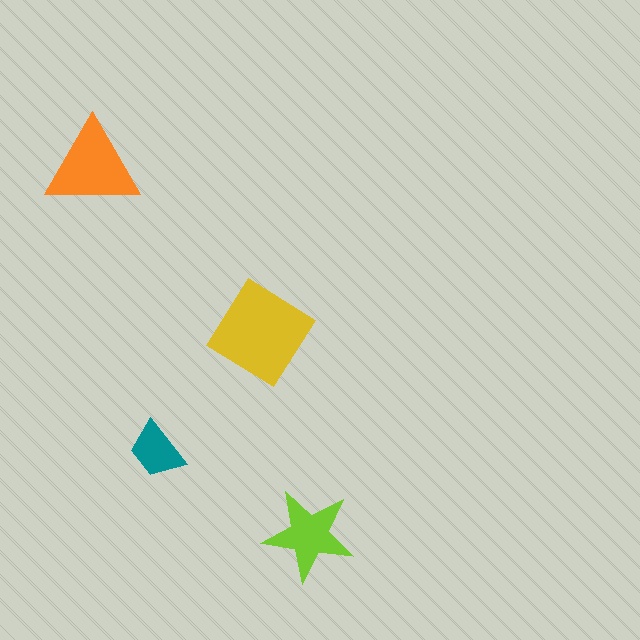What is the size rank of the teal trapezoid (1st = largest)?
4th.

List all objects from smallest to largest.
The teal trapezoid, the lime star, the orange triangle, the yellow diamond.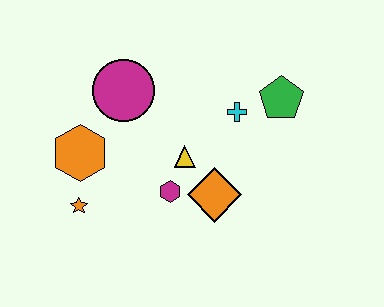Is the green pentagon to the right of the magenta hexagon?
Yes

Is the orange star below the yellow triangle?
Yes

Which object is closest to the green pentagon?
The cyan cross is closest to the green pentagon.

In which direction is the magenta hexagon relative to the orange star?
The magenta hexagon is to the right of the orange star.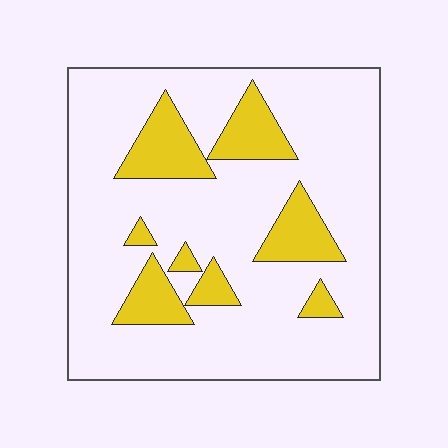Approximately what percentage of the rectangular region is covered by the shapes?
Approximately 20%.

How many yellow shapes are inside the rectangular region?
8.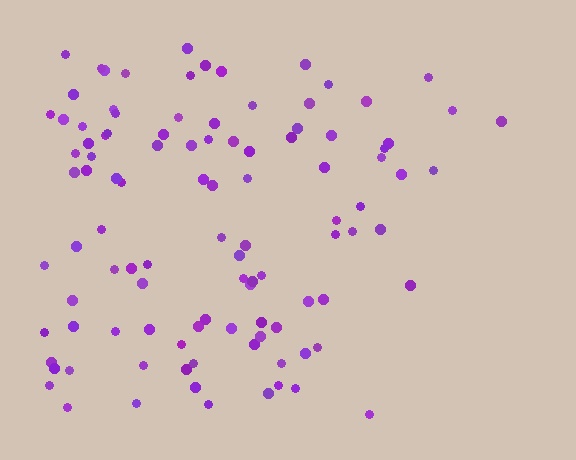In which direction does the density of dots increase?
From right to left, with the left side densest.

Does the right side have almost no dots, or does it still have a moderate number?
Still a moderate number, just noticeably fewer than the left.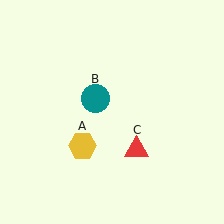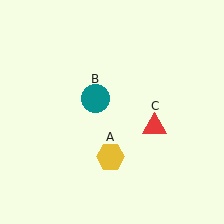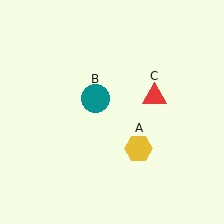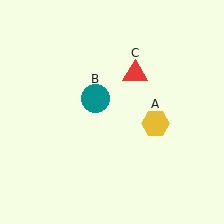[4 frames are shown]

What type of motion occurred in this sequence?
The yellow hexagon (object A), red triangle (object C) rotated counterclockwise around the center of the scene.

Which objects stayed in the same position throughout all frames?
Teal circle (object B) remained stationary.